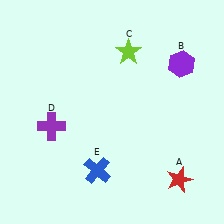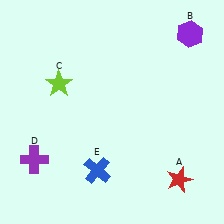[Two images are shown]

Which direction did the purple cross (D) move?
The purple cross (D) moved down.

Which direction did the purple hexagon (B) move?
The purple hexagon (B) moved up.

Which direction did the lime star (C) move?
The lime star (C) moved left.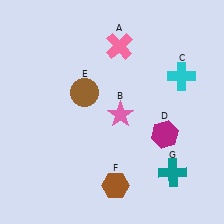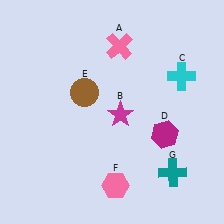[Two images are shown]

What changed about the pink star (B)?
In Image 1, B is pink. In Image 2, it changed to magenta.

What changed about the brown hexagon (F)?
In Image 1, F is brown. In Image 2, it changed to pink.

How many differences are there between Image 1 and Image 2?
There are 2 differences between the two images.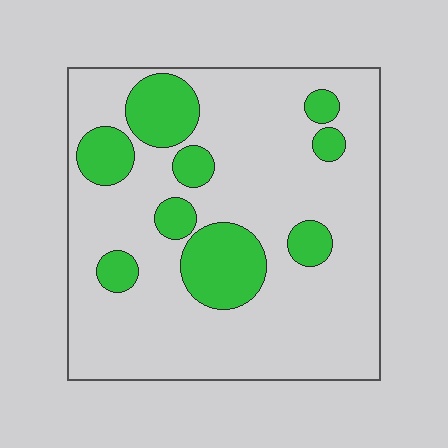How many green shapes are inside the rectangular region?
9.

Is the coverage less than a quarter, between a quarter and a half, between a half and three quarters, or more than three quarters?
Less than a quarter.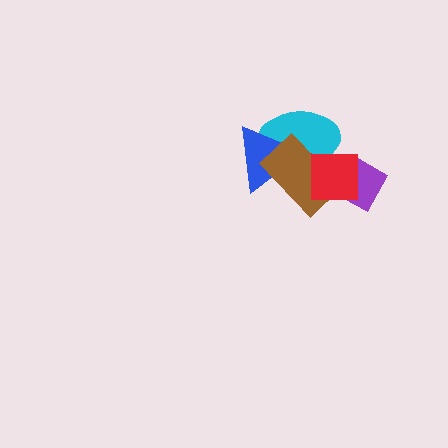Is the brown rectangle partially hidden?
Yes, it is partially covered by another shape.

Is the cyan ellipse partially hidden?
Yes, it is partially covered by another shape.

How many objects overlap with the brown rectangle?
4 objects overlap with the brown rectangle.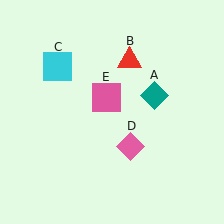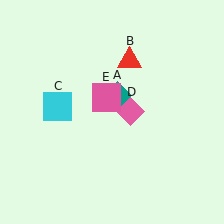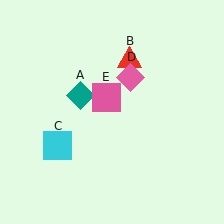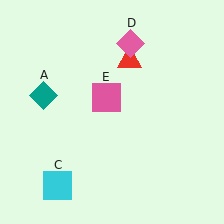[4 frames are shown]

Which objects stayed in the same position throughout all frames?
Red triangle (object B) and pink square (object E) remained stationary.